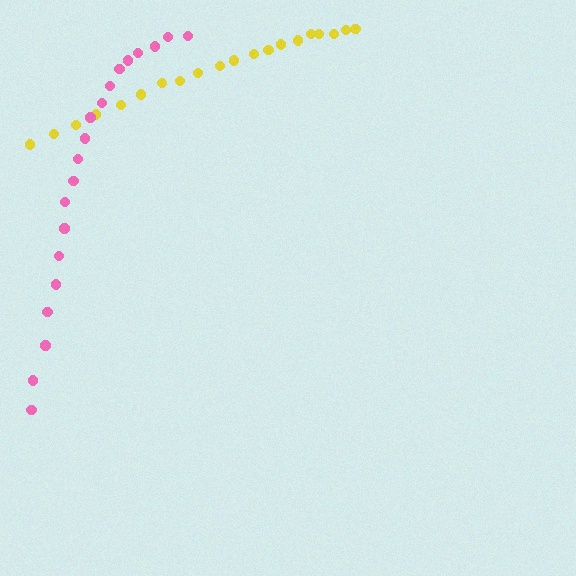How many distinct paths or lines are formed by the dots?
There are 2 distinct paths.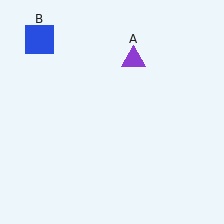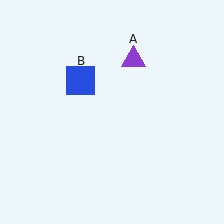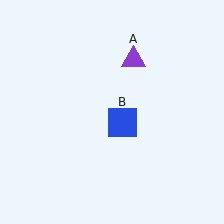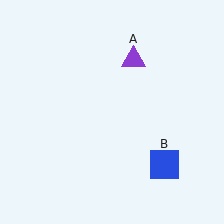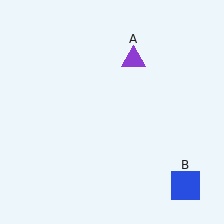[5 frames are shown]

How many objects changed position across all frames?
1 object changed position: blue square (object B).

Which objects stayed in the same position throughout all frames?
Purple triangle (object A) remained stationary.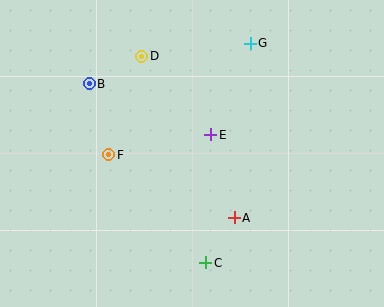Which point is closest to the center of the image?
Point E at (211, 135) is closest to the center.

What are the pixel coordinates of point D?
Point D is at (142, 56).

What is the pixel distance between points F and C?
The distance between F and C is 145 pixels.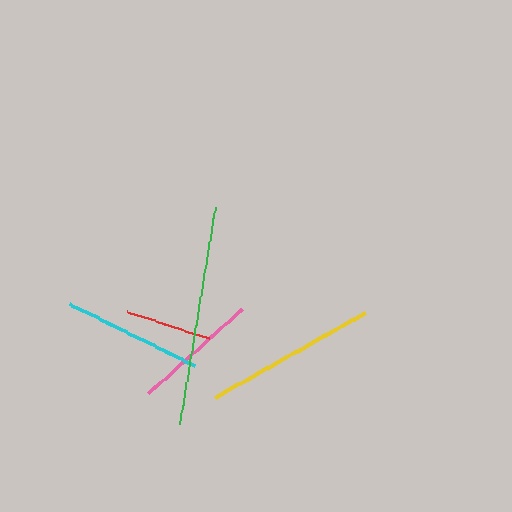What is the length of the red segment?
The red segment is approximately 87 pixels long.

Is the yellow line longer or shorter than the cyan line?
The yellow line is longer than the cyan line.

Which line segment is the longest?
The green line is the longest at approximately 221 pixels.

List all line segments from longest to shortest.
From longest to shortest: green, yellow, cyan, pink, red.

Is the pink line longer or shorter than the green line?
The green line is longer than the pink line.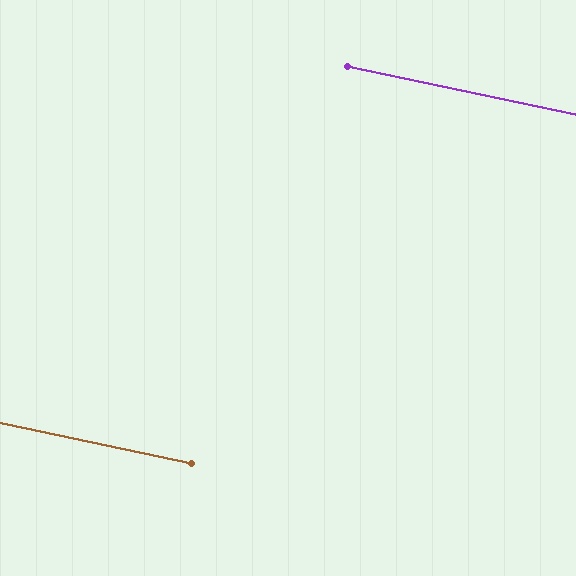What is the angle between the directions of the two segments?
Approximately 0 degrees.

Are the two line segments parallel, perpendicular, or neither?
Parallel — their directions differ by only 0.2°.